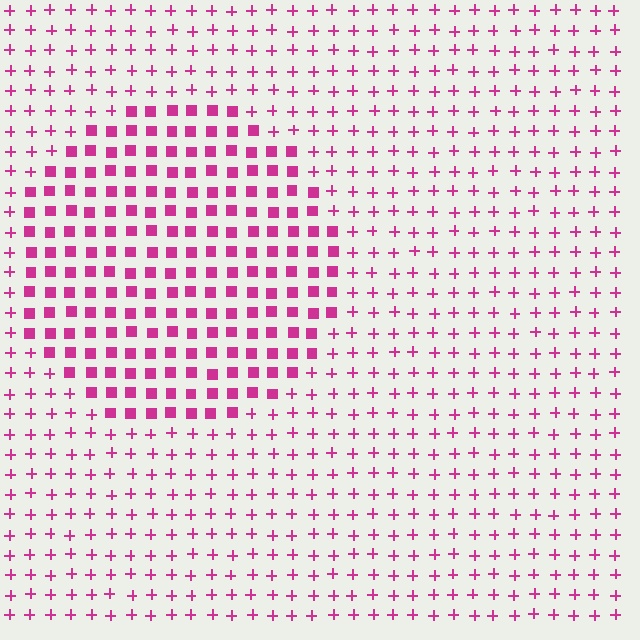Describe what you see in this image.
The image is filled with small magenta elements arranged in a uniform grid. A circle-shaped region contains squares, while the surrounding area contains plus signs. The boundary is defined purely by the change in element shape.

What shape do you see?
I see a circle.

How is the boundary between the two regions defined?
The boundary is defined by a change in element shape: squares inside vs. plus signs outside. All elements share the same color and spacing.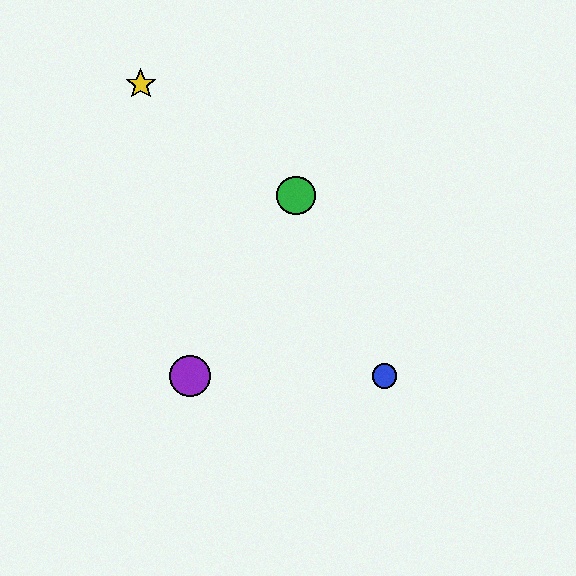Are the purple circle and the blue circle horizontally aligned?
Yes, both are at y≈376.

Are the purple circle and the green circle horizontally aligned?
No, the purple circle is at y≈376 and the green circle is at y≈196.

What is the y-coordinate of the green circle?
The green circle is at y≈196.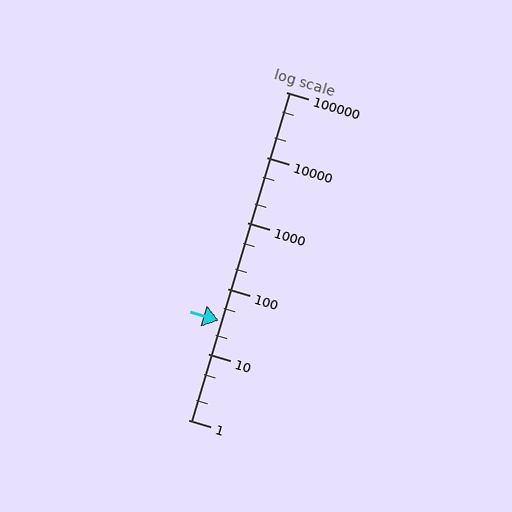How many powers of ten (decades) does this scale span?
The scale spans 5 decades, from 1 to 100000.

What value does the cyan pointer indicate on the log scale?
The pointer indicates approximately 33.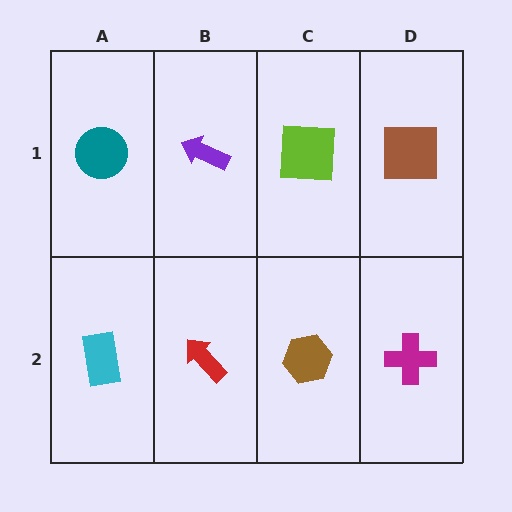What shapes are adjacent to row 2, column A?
A teal circle (row 1, column A), a red arrow (row 2, column B).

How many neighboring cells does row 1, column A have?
2.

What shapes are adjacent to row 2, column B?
A purple arrow (row 1, column B), a cyan rectangle (row 2, column A), a brown hexagon (row 2, column C).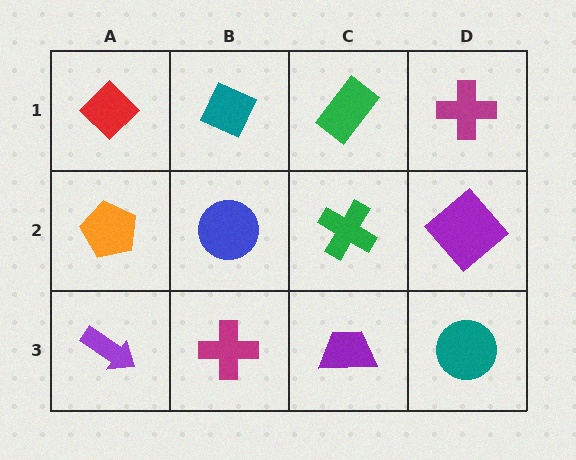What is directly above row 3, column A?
An orange pentagon.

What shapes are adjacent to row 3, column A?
An orange pentagon (row 2, column A), a magenta cross (row 3, column B).